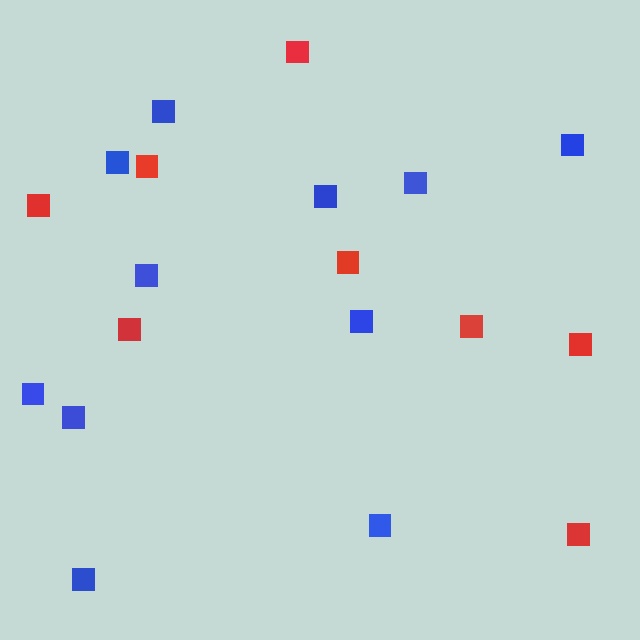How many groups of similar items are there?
There are 2 groups: one group of red squares (8) and one group of blue squares (11).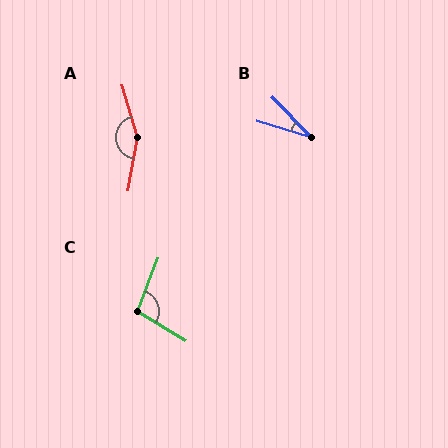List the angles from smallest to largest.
B (29°), C (101°), A (154°).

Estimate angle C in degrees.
Approximately 101 degrees.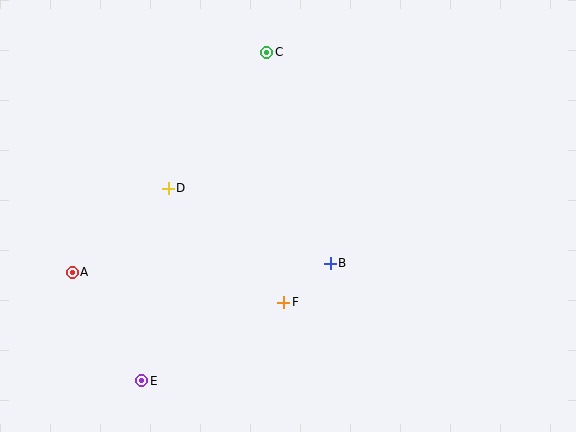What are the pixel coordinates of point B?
Point B is at (330, 263).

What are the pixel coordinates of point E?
Point E is at (142, 381).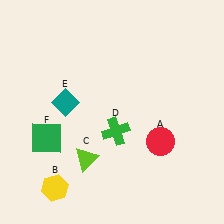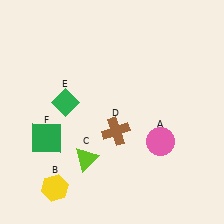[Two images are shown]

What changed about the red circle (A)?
In Image 1, A is red. In Image 2, it changed to pink.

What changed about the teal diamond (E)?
In Image 1, E is teal. In Image 2, it changed to green.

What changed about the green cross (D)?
In Image 1, D is green. In Image 2, it changed to brown.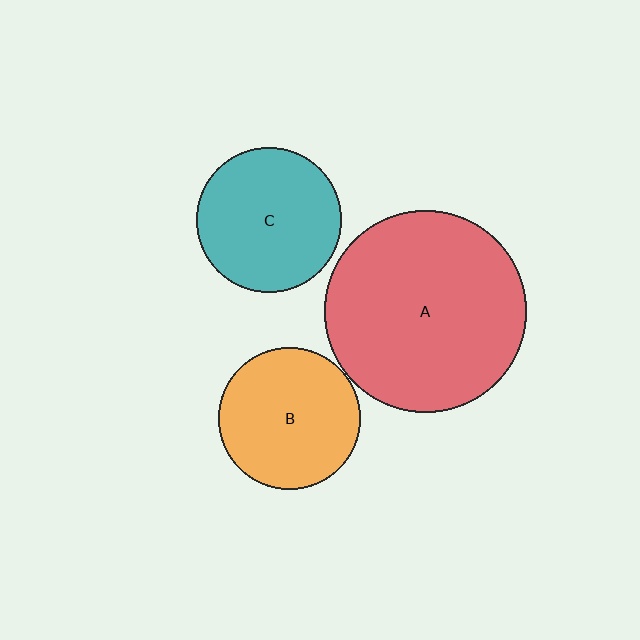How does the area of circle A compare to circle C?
Approximately 1.9 times.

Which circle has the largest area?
Circle A (red).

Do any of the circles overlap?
No, none of the circles overlap.